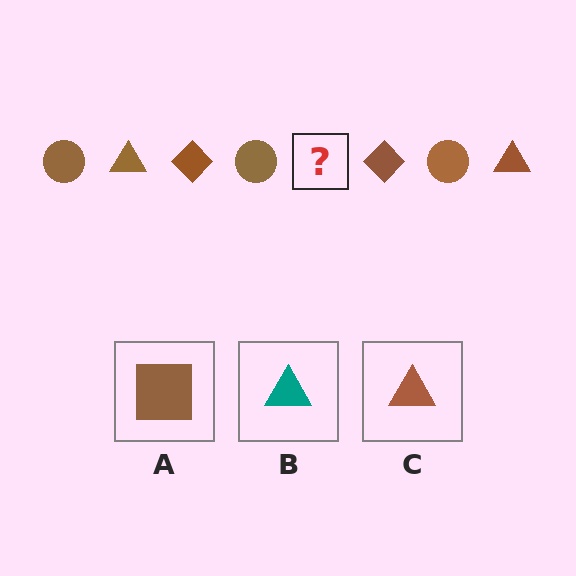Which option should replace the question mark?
Option C.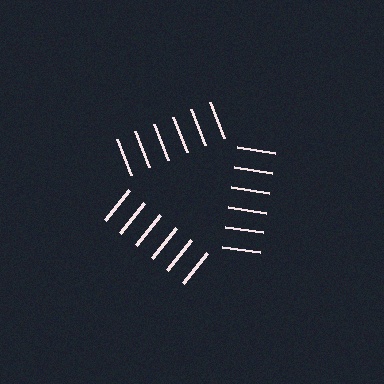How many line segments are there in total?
18 — 6 along each of the 3 edges.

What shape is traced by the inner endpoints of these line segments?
An illusory triangle — the line segments terminate on its edges but no continuous stroke is drawn.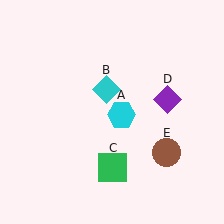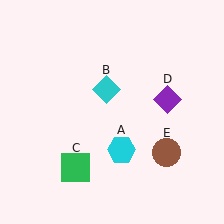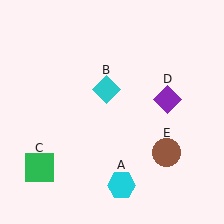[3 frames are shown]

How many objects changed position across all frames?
2 objects changed position: cyan hexagon (object A), green square (object C).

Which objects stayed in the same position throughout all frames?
Cyan diamond (object B) and purple diamond (object D) and brown circle (object E) remained stationary.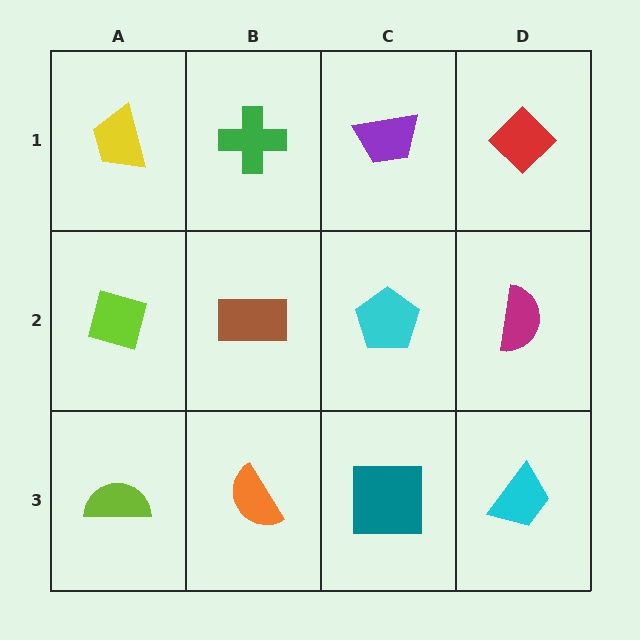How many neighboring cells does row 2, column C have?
4.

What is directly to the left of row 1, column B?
A yellow trapezoid.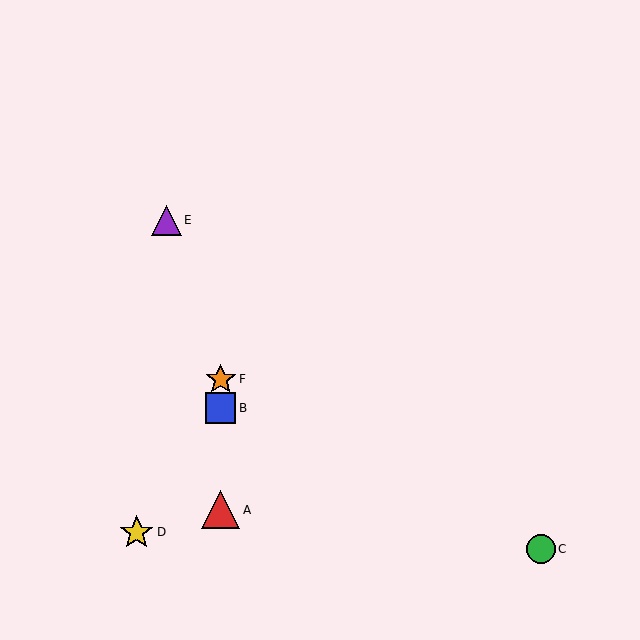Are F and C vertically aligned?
No, F is at x≈221 and C is at x≈541.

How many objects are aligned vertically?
3 objects (A, B, F) are aligned vertically.